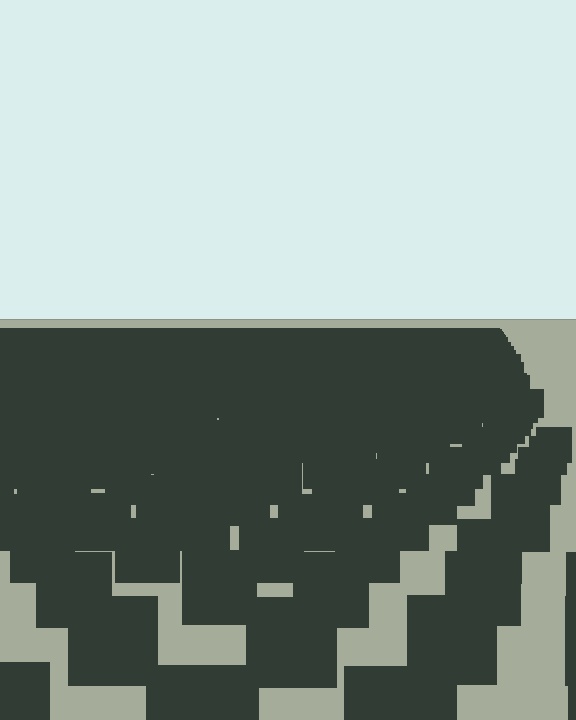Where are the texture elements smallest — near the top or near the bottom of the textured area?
Near the top.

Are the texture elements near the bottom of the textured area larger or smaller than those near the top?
Larger. Near the bottom, elements are closer to the viewer and appear at a bigger on-screen size.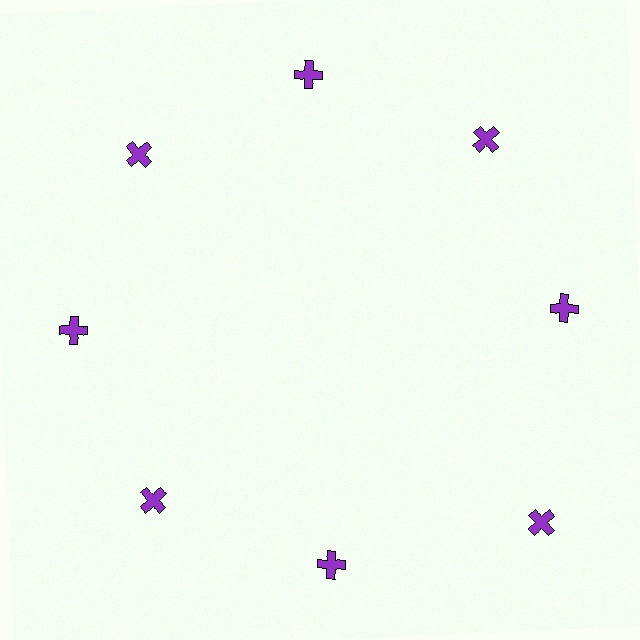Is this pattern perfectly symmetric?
No. The 8 purple crosses are arranged in a ring, but one element near the 4 o'clock position is pushed outward from the center, breaking the 8-fold rotational symmetry.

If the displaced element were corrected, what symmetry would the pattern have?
It would have 8-fold rotational symmetry — the pattern would map onto itself every 45 degrees.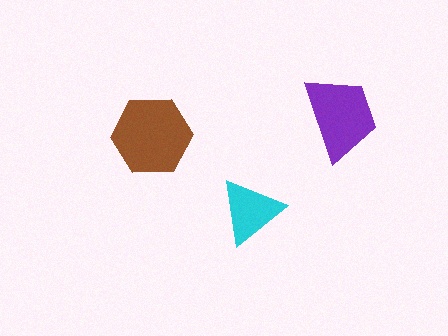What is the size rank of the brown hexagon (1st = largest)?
1st.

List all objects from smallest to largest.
The cyan triangle, the purple trapezoid, the brown hexagon.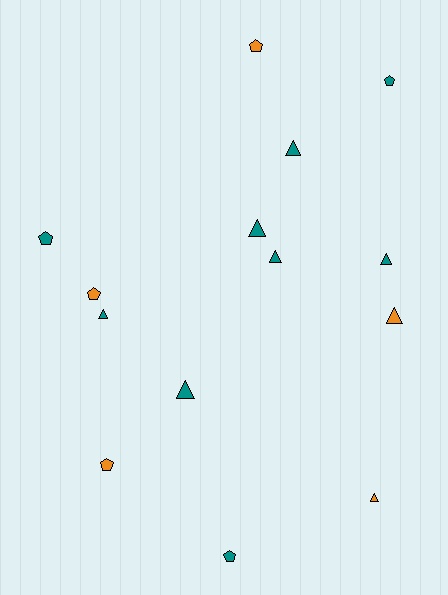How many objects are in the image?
There are 14 objects.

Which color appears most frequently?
Teal, with 9 objects.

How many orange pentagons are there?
There are 3 orange pentagons.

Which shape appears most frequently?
Triangle, with 8 objects.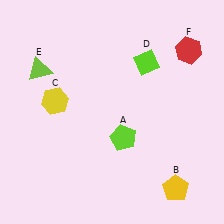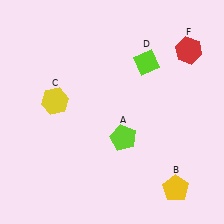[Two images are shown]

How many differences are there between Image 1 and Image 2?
There is 1 difference between the two images.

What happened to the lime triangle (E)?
The lime triangle (E) was removed in Image 2. It was in the top-left area of Image 1.